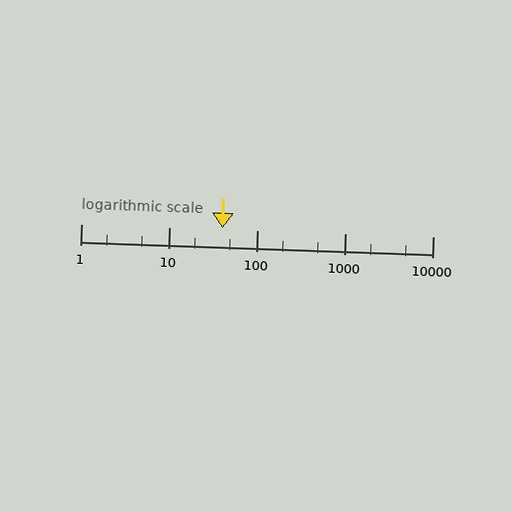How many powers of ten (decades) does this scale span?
The scale spans 4 decades, from 1 to 10000.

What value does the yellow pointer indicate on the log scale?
The pointer indicates approximately 41.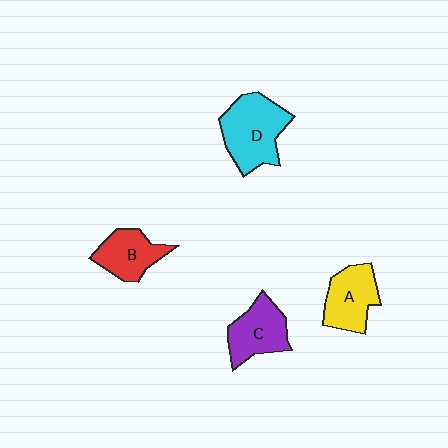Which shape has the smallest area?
Shape B (red).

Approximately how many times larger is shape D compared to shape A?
Approximately 1.4 times.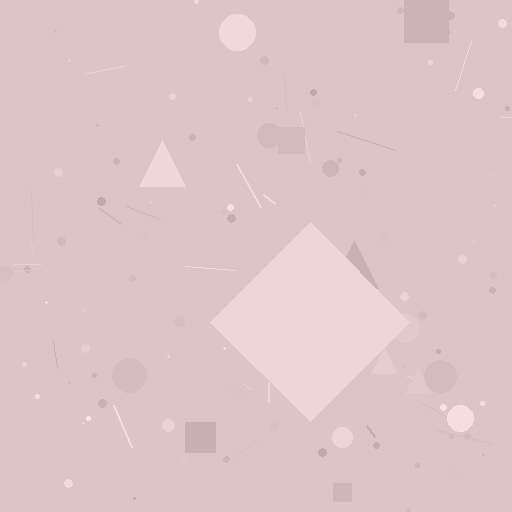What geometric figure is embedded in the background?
A diamond is embedded in the background.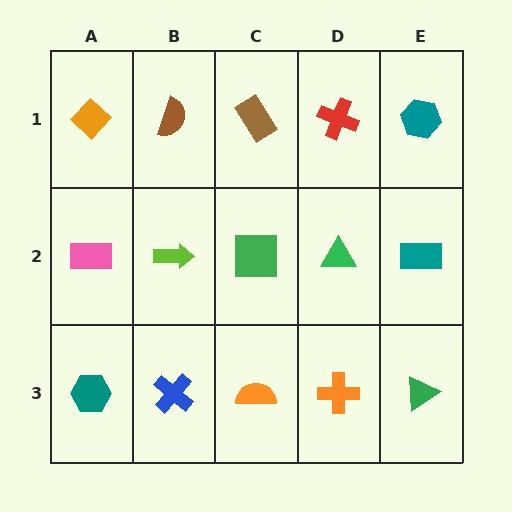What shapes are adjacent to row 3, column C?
A green square (row 2, column C), a blue cross (row 3, column B), an orange cross (row 3, column D).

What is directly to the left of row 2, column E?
A green triangle.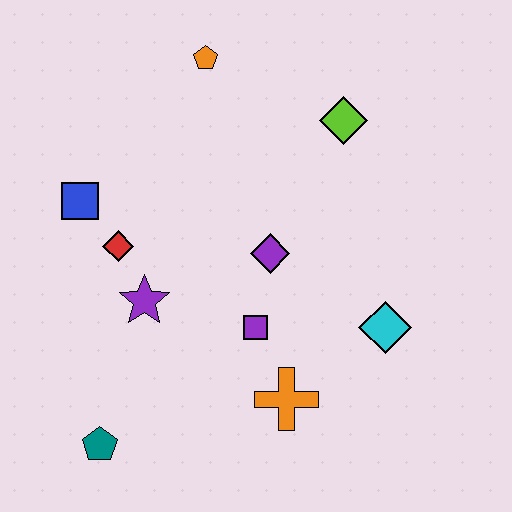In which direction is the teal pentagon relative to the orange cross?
The teal pentagon is to the left of the orange cross.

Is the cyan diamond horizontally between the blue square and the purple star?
No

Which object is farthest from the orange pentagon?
The teal pentagon is farthest from the orange pentagon.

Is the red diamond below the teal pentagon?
No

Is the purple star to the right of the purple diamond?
No